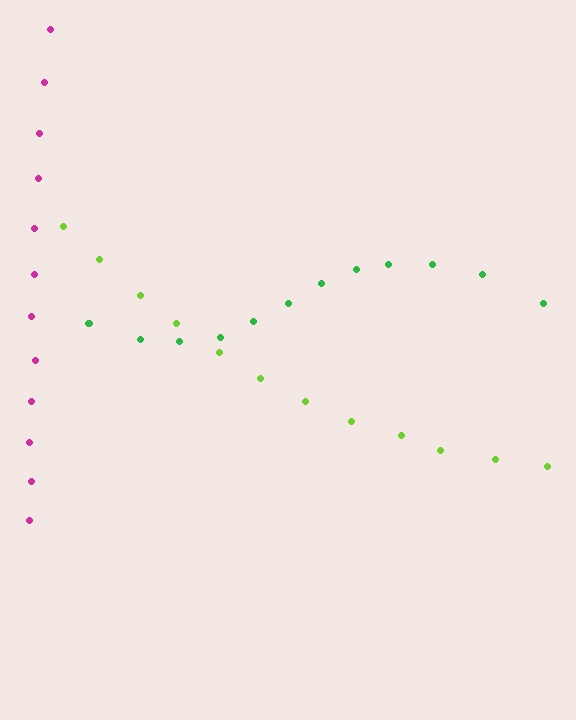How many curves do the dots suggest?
There are 3 distinct paths.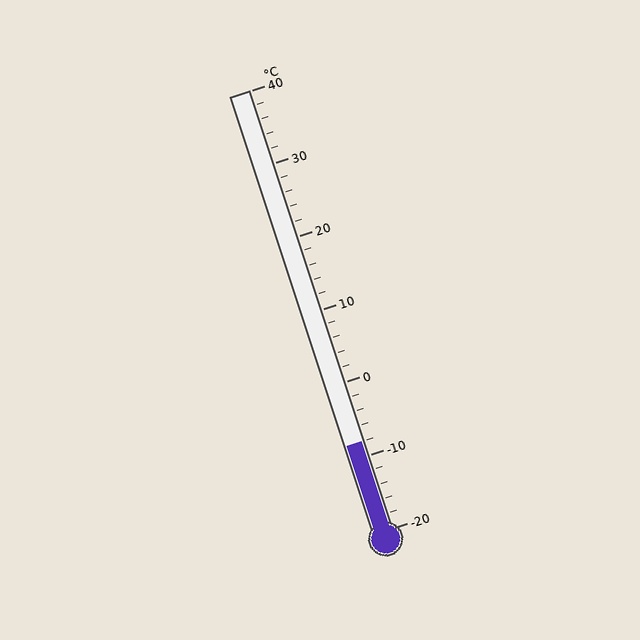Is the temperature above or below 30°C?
The temperature is below 30°C.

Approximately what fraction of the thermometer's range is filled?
The thermometer is filled to approximately 20% of its range.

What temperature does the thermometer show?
The thermometer shows approximately -8°C.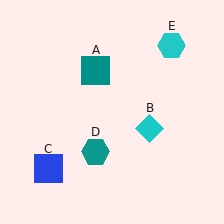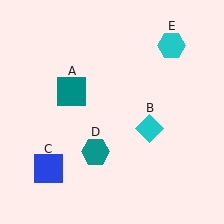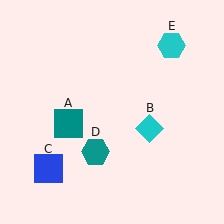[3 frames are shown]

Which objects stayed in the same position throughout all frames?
Cyan diamond (object B) and blue square (object C) and teal hexagon (object D) and cyan hexagon (object E) remained stationary.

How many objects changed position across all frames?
1 object changed position: teal square (object A).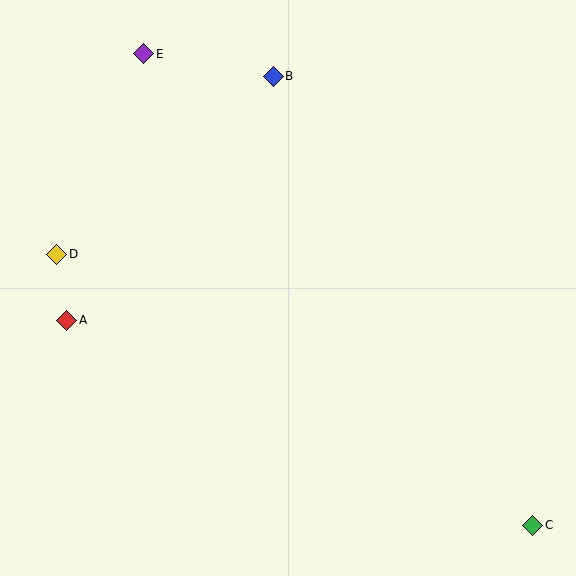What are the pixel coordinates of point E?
Point E is at (144, 54).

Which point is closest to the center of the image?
Point B at (273, 76) is closest to the center.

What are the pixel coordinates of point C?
Point C is at (533, 525).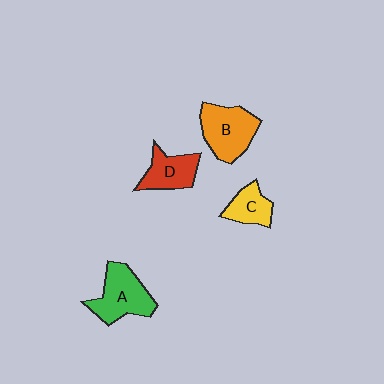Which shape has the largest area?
Shape A (green).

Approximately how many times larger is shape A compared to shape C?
Approximately 1.7 times.